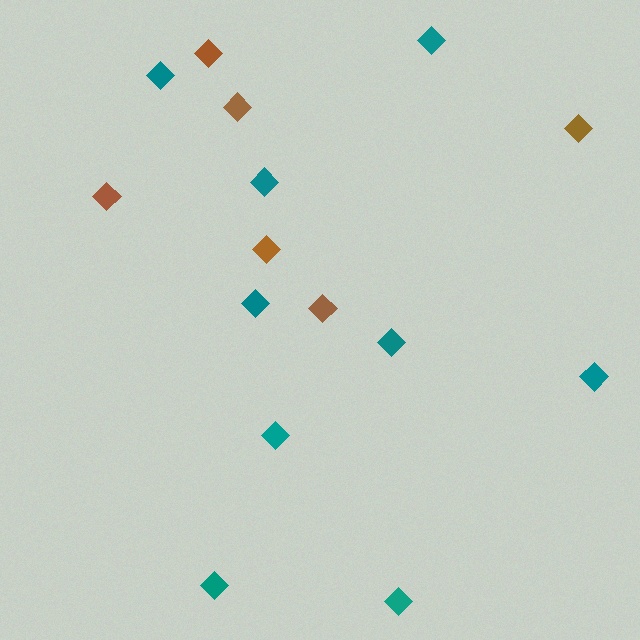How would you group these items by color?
There are 2 groups: one group of teal diamonds (9) and one group of brown diamonds (6).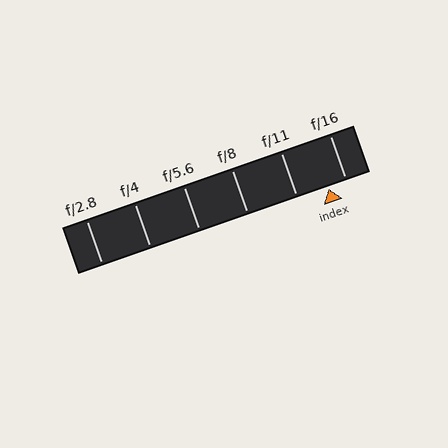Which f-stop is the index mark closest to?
The index mark is closest to f/16.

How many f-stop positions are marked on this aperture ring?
There are 6 f-stop positions marked.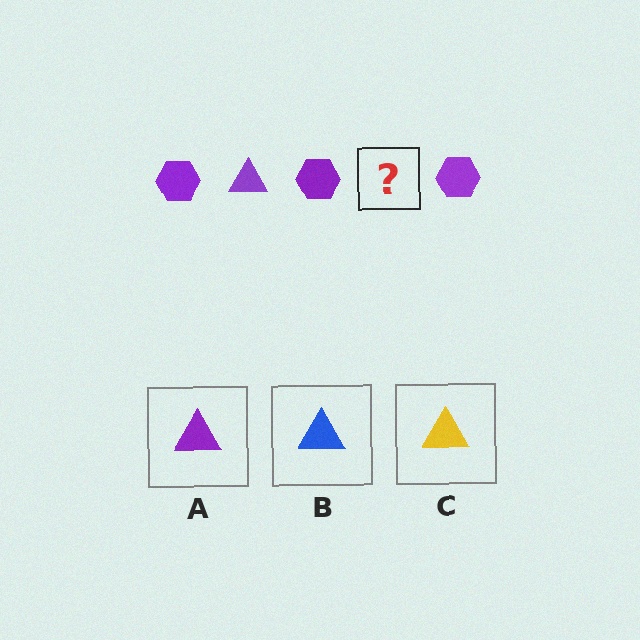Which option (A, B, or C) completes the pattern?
A.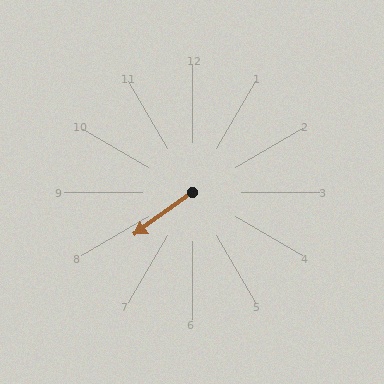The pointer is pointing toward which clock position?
Roughly 8 o'clock.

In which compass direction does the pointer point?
Southwest.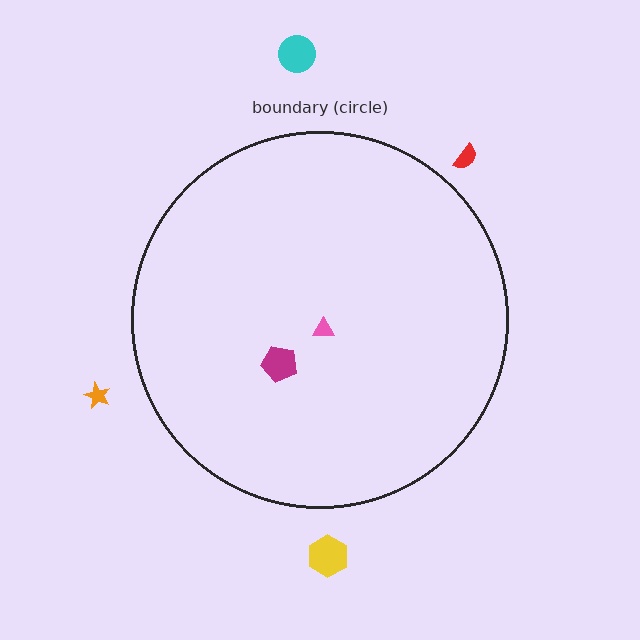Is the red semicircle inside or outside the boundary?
Outside.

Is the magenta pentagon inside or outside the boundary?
Inside.